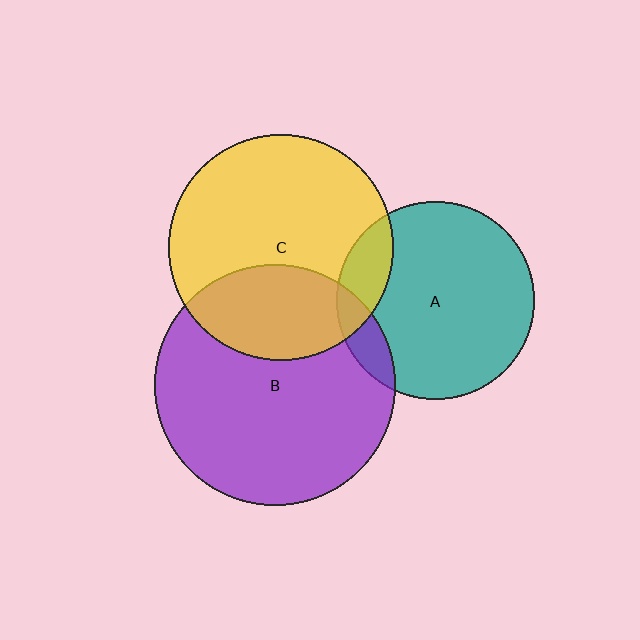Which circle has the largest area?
Circle B (purple).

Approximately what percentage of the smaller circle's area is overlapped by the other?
Approximately 10%.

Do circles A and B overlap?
Yes.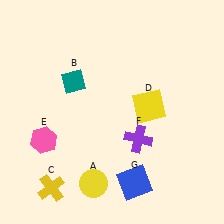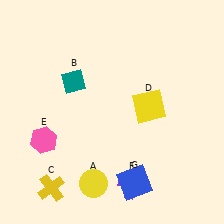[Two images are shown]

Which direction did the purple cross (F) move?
The purple cross (F) moved down.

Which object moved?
The purple cross (F) moved down.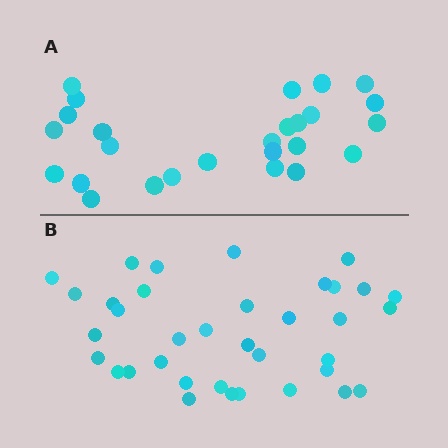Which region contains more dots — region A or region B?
Region B (the bottom region) has more dots.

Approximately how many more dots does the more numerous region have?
Region B has roughly 10 or so more dots than region A.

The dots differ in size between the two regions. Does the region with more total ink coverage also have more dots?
No. Region A has more total ink coverage because its dots are larger, but region B actually contains more individual dots. Total area can be misleading — the number of items is what matters here.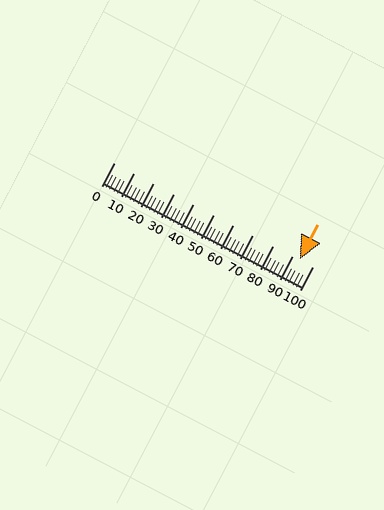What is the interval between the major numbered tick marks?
The major tick marks are spaced 10 units apart.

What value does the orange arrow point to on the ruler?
The orange arrow points to approximately 94.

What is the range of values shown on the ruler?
The ruler shows values from 0 to 100.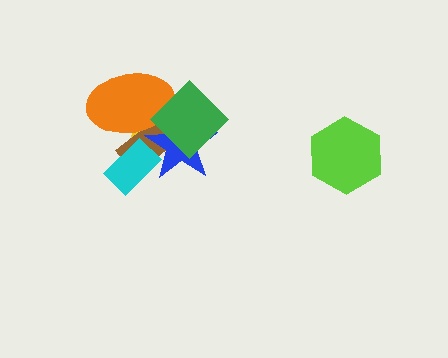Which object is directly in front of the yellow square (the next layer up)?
The brown rectangle is directly in front of the yellow square.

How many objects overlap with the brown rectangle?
5 objects overlap with the brown rectangle.